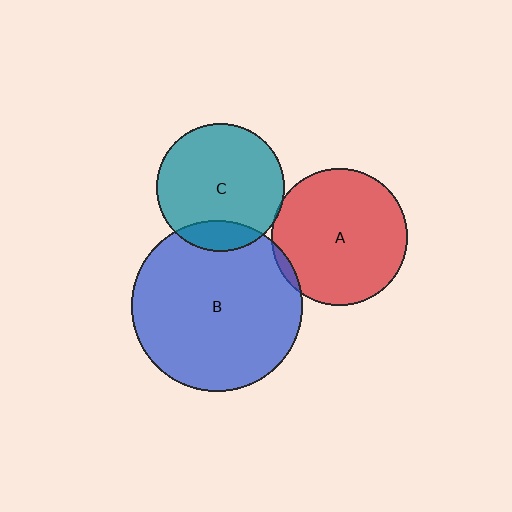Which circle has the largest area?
Circle B (blue).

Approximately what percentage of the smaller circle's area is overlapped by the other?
Approximately 5%.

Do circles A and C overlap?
Yes.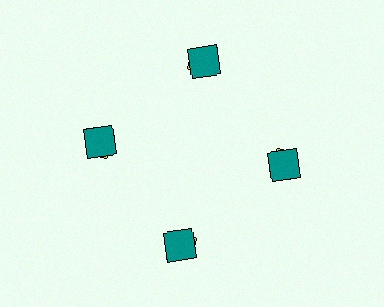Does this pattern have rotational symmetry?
Yes, this pattern has 4-fold rotational symmetry. It looks the same after rotating 90 degrees around the center.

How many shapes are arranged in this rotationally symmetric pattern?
There are 8 shapes, arranged in 4 groups of 2.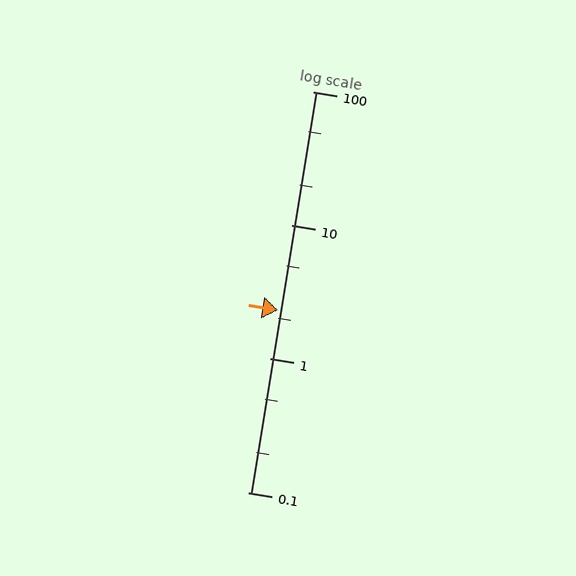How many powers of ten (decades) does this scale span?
The scale spans 3 decades, from 0.1 to 100.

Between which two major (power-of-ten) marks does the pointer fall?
The pointer is between 1 and 10.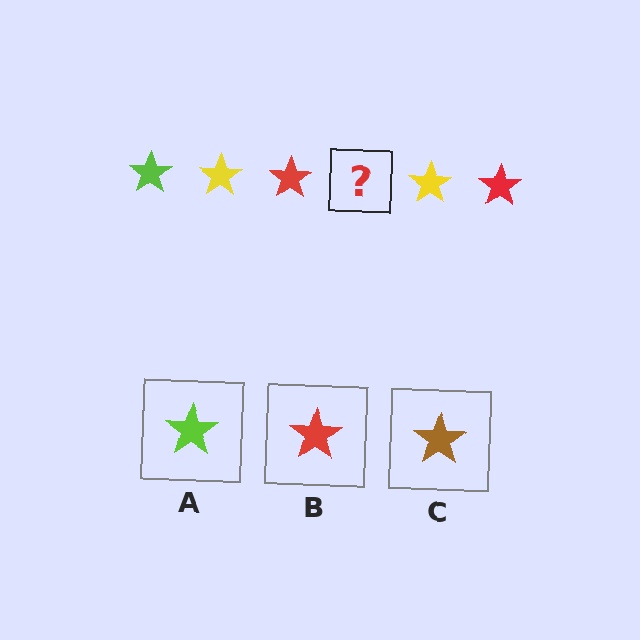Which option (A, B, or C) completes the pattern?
A.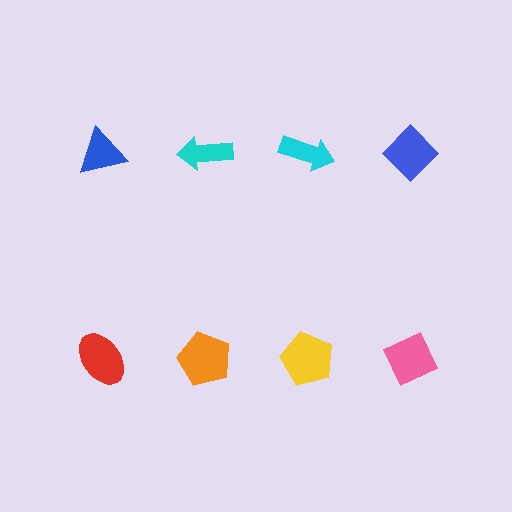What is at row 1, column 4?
A blue diamond.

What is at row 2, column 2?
An orange pentagon.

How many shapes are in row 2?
4 shapes.